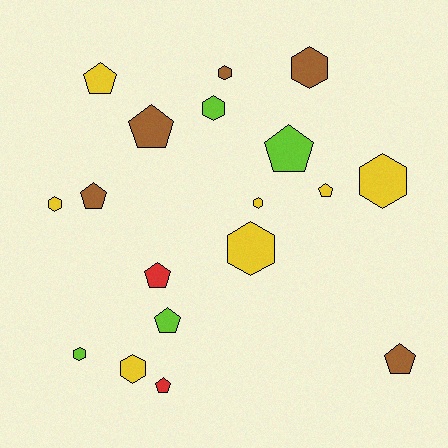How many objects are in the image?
There are 18 objects.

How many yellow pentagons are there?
There are 2 yellow pentagons.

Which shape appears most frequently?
Pentagon, with 9 objects.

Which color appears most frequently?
Yellow, with 7 objects.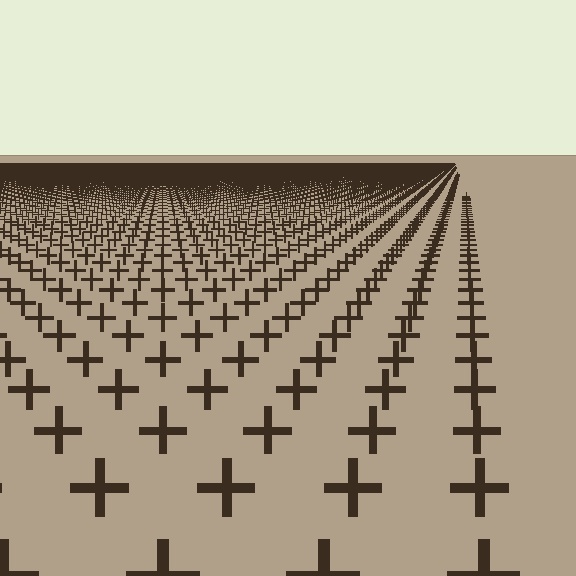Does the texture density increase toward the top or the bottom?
Density increases toward the top.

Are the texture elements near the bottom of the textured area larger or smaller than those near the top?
Larger. Near the bottom, elements are closer to the viewer and appear at a bigger on-screen size.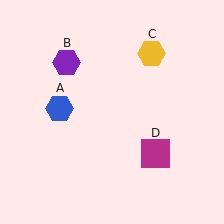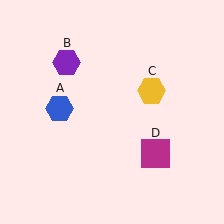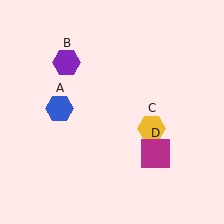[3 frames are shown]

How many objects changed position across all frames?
1 object changed position: yellow hexagon (object C).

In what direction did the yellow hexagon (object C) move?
The yellow hexagon (object C) moved down.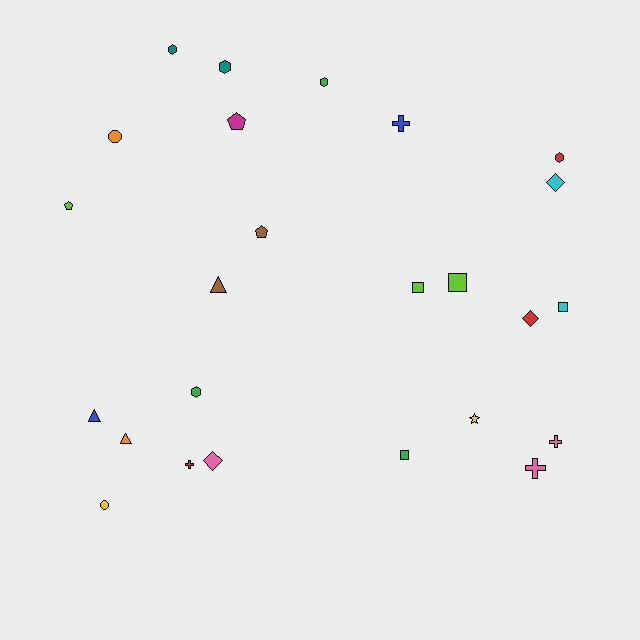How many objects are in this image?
There are 25 objects.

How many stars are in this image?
There is 1 star.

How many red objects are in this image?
There are 3 red objects.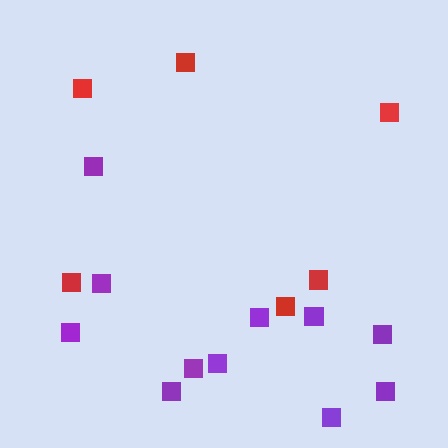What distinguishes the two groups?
There are 2 groups: one group of purple squares (11) and one group of red squares (6).